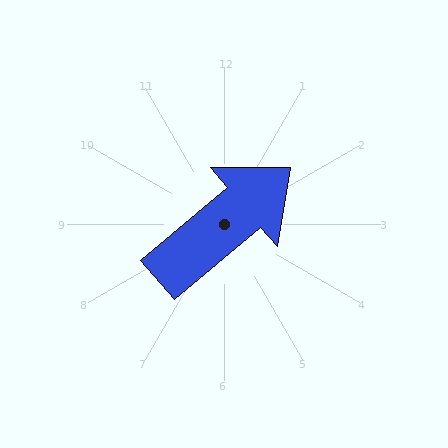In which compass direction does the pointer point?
Northeast.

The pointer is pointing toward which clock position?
Roughly 2 o'clock.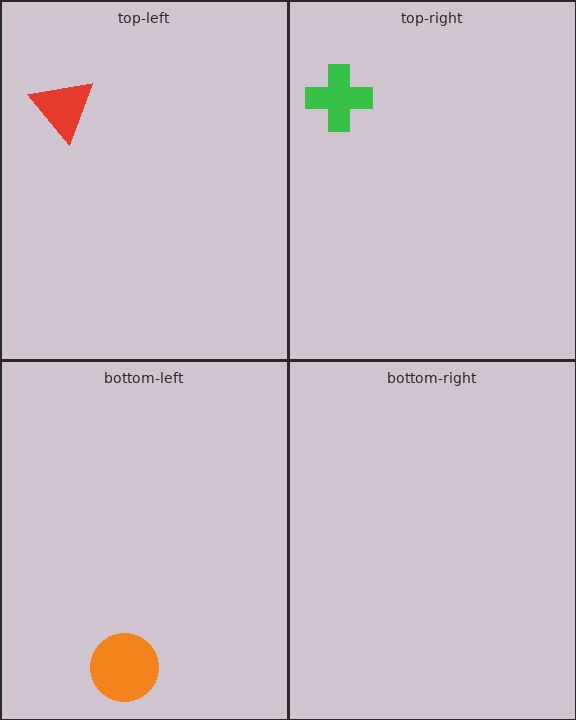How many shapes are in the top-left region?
1.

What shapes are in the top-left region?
The red triangle.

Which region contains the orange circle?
The bottom-left region.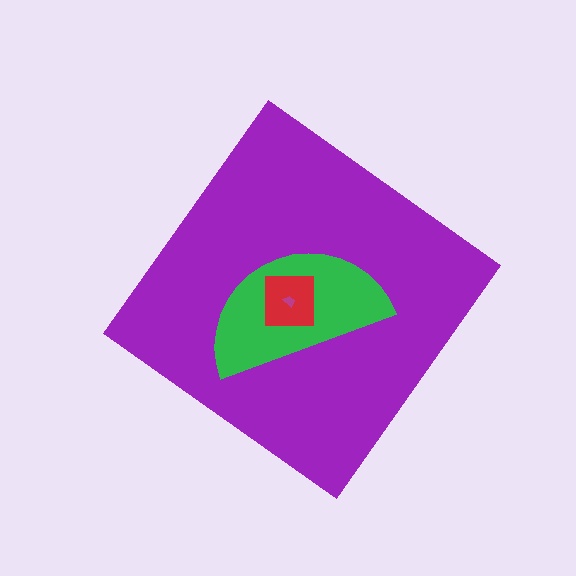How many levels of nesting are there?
4.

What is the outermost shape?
The purple diamond.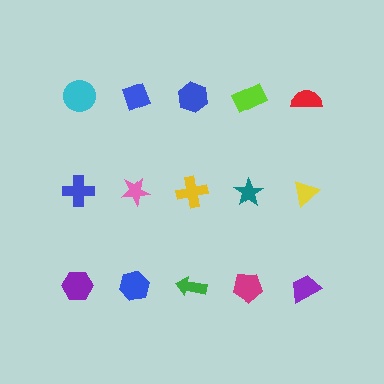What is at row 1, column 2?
A blue diamond.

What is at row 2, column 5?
A yellow triangle.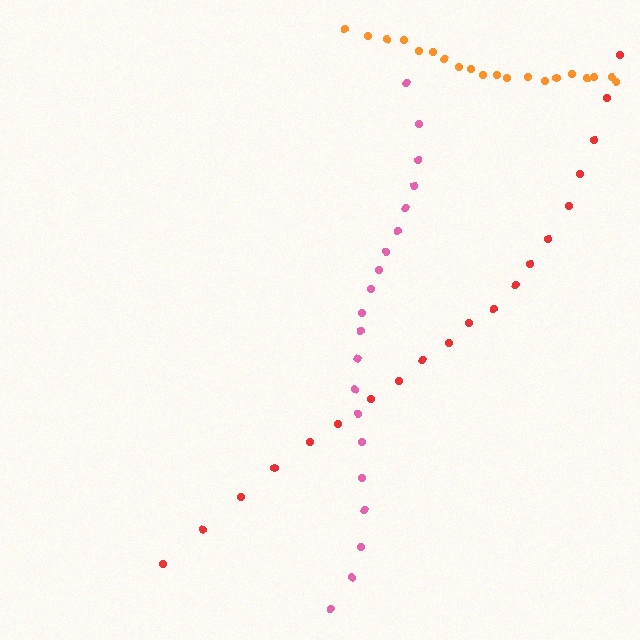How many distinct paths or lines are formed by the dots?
There are 3 distinct paths.